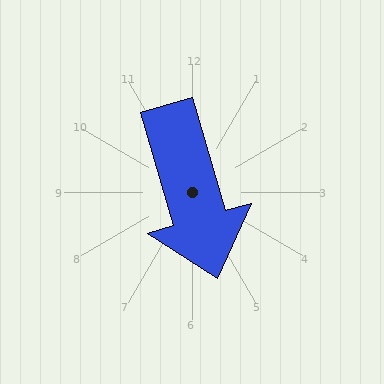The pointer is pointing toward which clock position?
Roughly 5 o'clock.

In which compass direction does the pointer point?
South.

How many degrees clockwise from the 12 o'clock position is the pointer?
Approximately 164 degrees.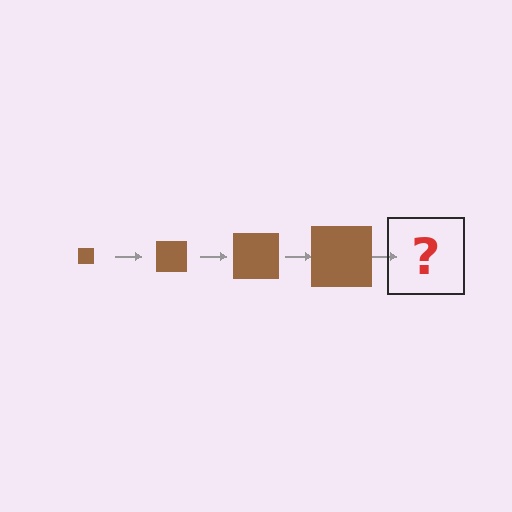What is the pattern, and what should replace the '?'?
The pattern is that the square gets progressively larger each step. The '?' should be a brown square, larger than the previous one.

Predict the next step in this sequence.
The next step is a brown square, larger than the previous one.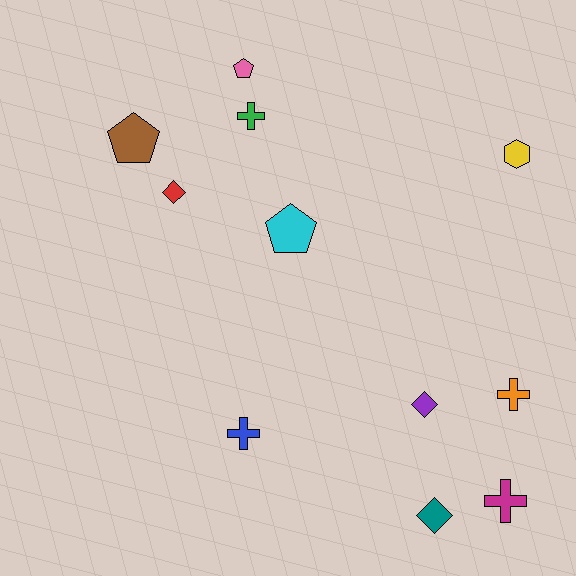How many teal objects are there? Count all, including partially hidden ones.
There is 1 teal object.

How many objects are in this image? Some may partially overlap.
There are 11 objects.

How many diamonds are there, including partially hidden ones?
There are 3 diamonds.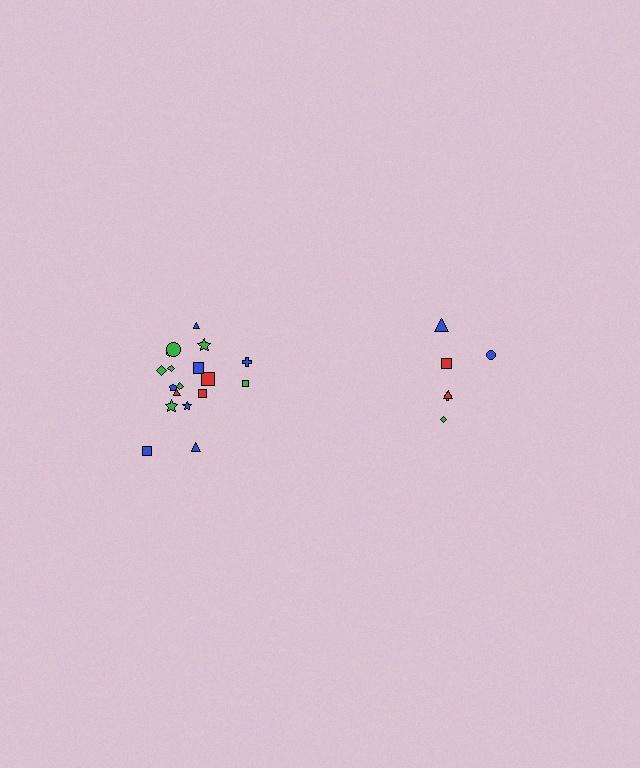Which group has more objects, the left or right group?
The left group.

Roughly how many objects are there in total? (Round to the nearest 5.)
Roughly 25 objects in total.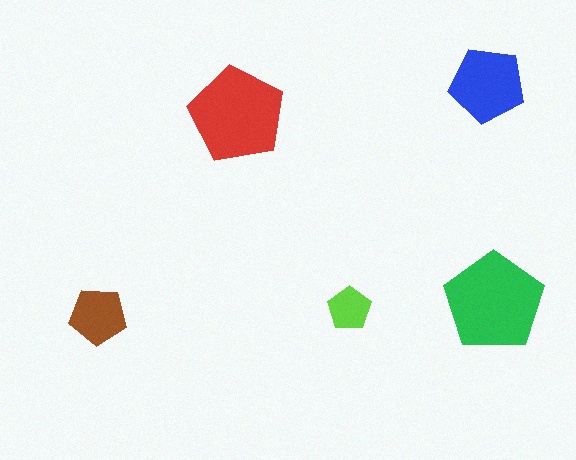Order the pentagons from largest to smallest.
the green one, the red one, the blue one, the brown one, the lime one.